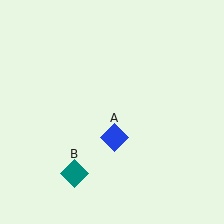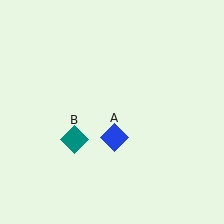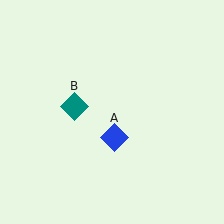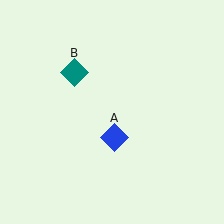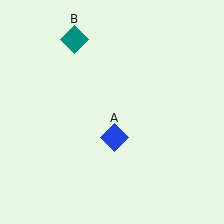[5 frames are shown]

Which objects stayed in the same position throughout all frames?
Blue diamond (object A) remained stationary.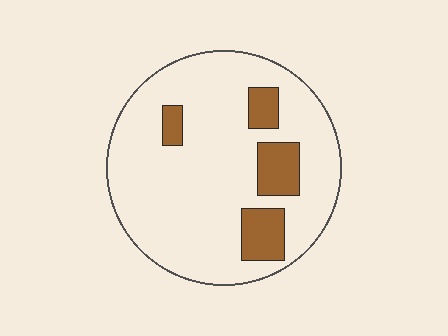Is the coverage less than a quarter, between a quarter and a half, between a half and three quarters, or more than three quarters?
Less than a quarter.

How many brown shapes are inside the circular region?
4.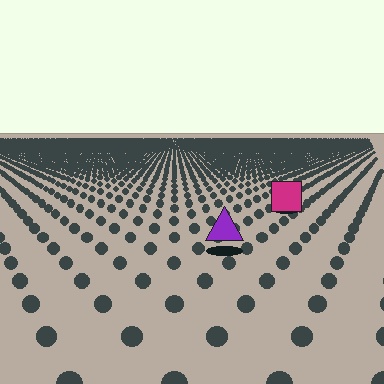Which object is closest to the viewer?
The purple triangle is closest. The texture marks near it are larger and more spread out.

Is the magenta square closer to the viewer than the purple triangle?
No. The purple triangle is closer — you can tell from the texture gradient: the ground texture is coarser near it.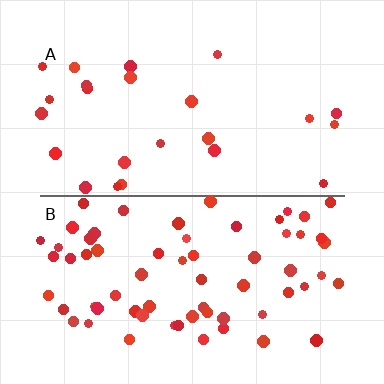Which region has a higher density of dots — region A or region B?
B (the bottom).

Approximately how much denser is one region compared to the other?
Approximately 2.7× — region B over region A.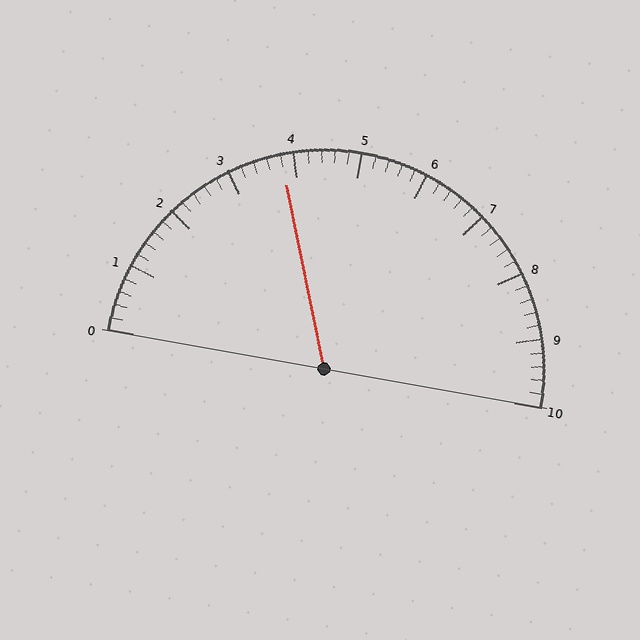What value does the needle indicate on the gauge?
The needle indicates approximately 3.8.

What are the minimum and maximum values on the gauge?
The gauge ranges from 0 to 10.